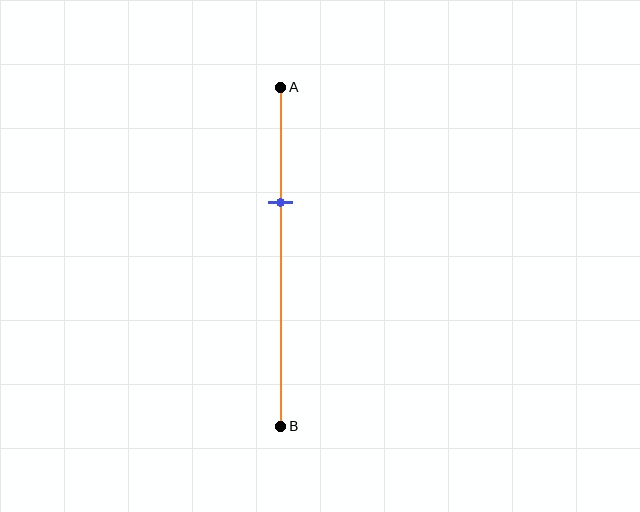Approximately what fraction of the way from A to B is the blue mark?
The blue mark is approximately 35% of the way from A to B.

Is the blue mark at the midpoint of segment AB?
No, the mark is at about 35% from A, not at the 50% midpoint.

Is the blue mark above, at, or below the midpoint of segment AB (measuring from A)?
The blue mark is above the midpoint of segment AB.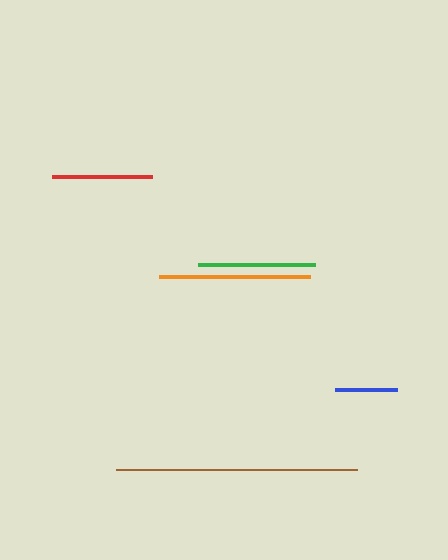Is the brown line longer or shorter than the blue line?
The brown line is longer than the blue line.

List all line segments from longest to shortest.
From longest to shortest: brown, orange, green, red, blue.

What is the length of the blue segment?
The blue segment is approximately 62 pixels long.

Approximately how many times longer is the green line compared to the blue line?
The green line is approximately 1.9 times the length of the blue line.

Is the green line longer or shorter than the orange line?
The orange line is longer than the green line.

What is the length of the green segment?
The green segment is approximately 117 pixels long.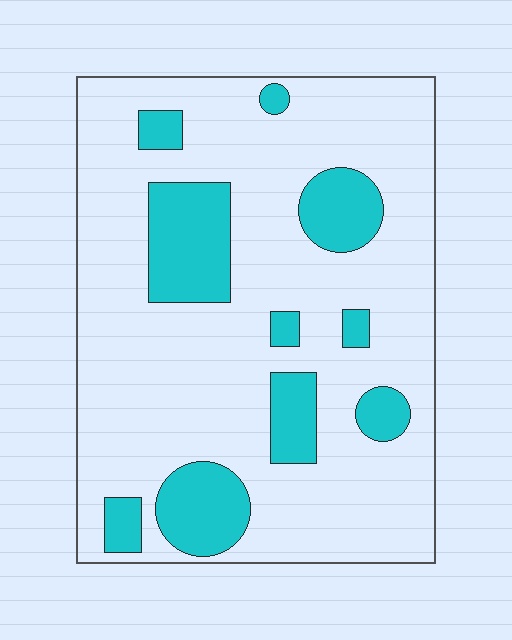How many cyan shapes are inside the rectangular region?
10.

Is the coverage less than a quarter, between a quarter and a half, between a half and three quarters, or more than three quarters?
Less than a quarter.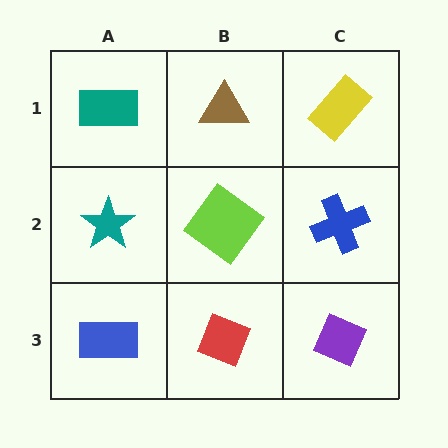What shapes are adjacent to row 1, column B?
A lime diamond (row 2, column B), a teal rectangle (row 1, column A), a yellow rectangle (row 1, column C).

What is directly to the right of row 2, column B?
A blue cross.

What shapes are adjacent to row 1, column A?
A teal star (row 2, column A), a brown triangle (row 1, column B).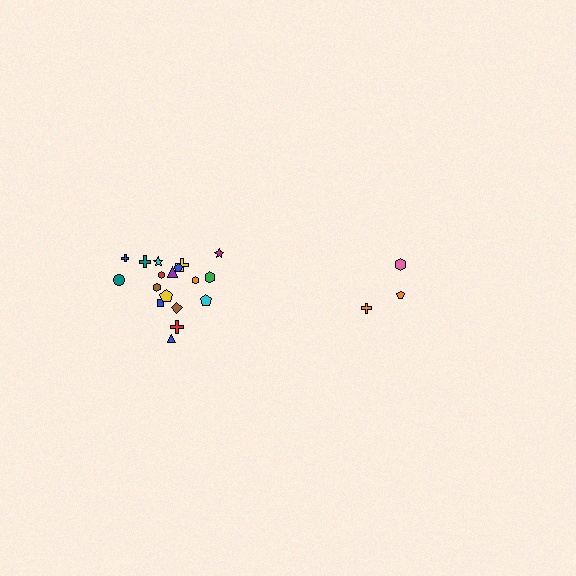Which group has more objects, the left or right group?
The left group.